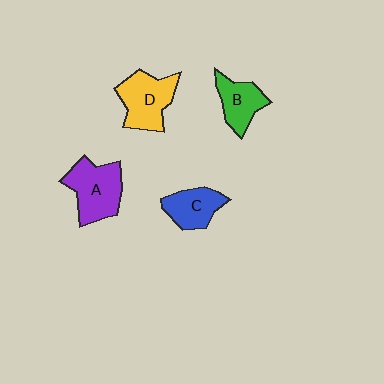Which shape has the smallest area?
Shape B (green).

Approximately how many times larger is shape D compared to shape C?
Approximately 1.4 times.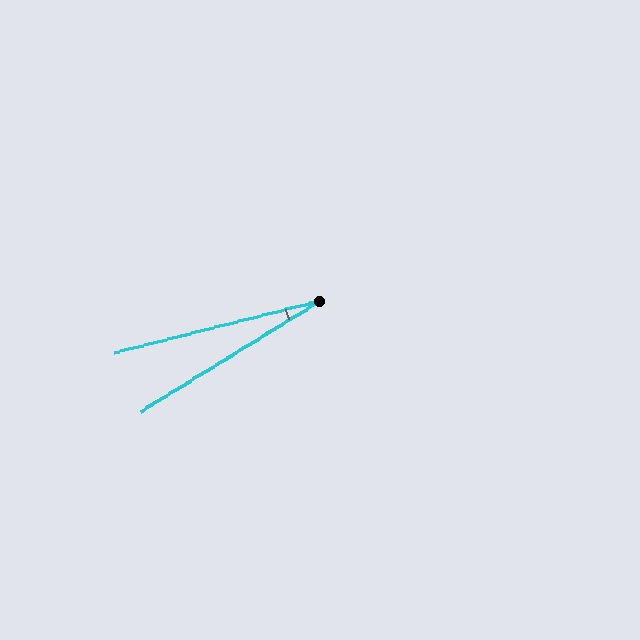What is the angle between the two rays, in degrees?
Approximately 17 degrees.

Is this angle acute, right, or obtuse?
It is acute.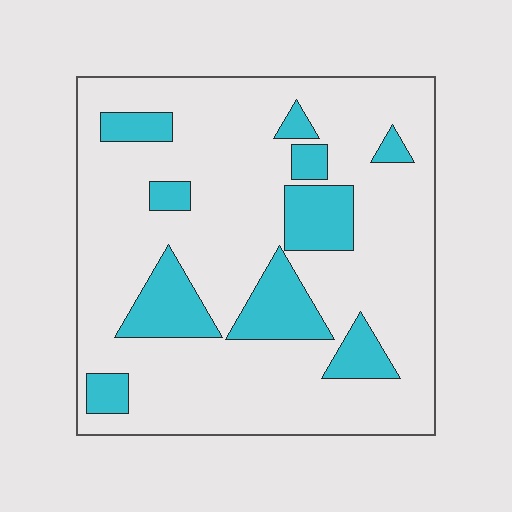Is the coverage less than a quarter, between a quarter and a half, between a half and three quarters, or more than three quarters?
Less than a quarter.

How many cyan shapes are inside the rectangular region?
10.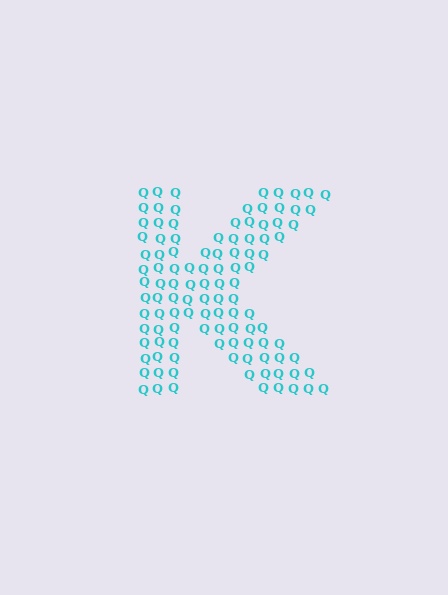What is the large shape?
The large shape is the letter K.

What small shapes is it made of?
It is made of small letter Q's.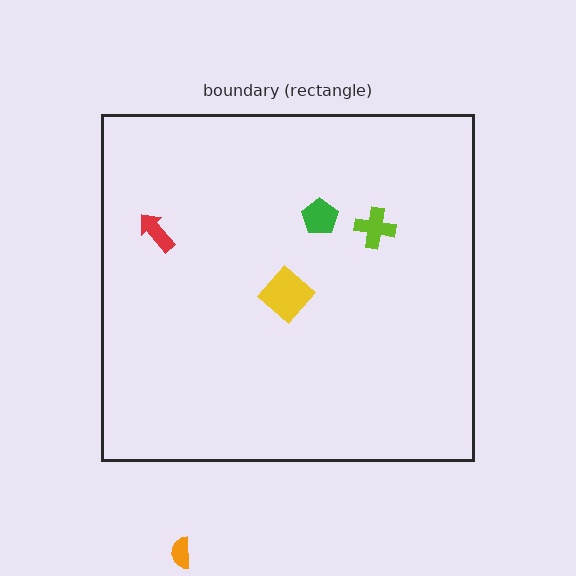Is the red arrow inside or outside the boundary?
Inside.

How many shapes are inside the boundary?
4 inside, 1 outside.